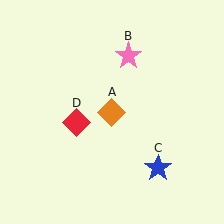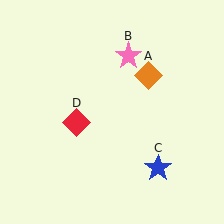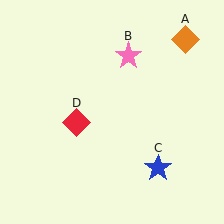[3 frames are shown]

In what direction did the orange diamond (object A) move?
The orange diamond (object A) moved up and to the right.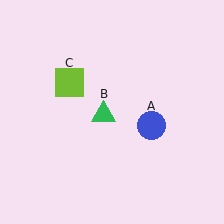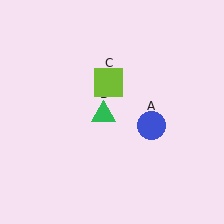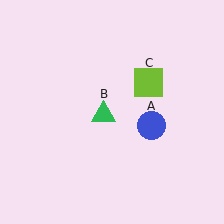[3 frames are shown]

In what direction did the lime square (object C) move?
The lime square (object C) moved right.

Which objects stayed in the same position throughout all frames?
Blue circle (object A) and green triangle (object B) remained stationary.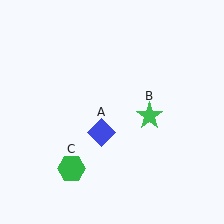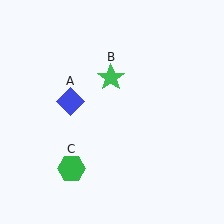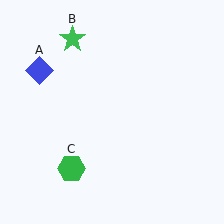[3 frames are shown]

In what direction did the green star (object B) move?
The green star (object B) moved up and to the left.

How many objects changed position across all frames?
2 objects changed position: blue diamond (object A), green star (object B).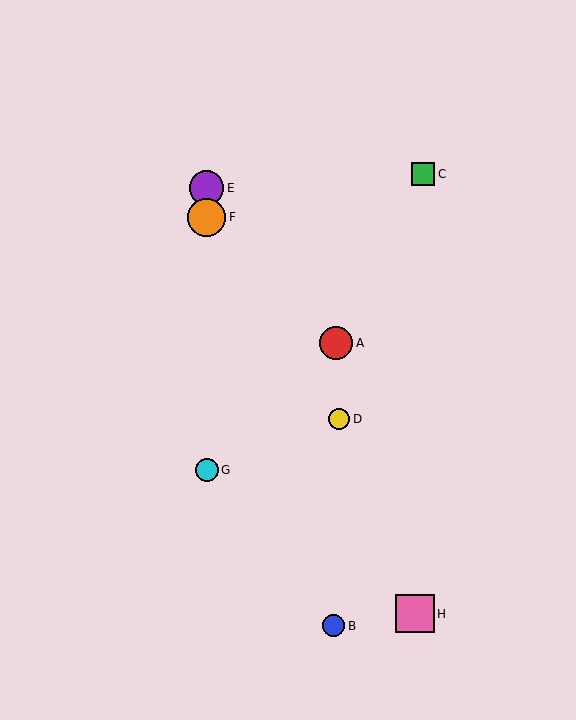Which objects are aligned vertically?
Objects E, F, G are aligned vertically.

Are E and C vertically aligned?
No, E is at x≈207 and C is at x≈423.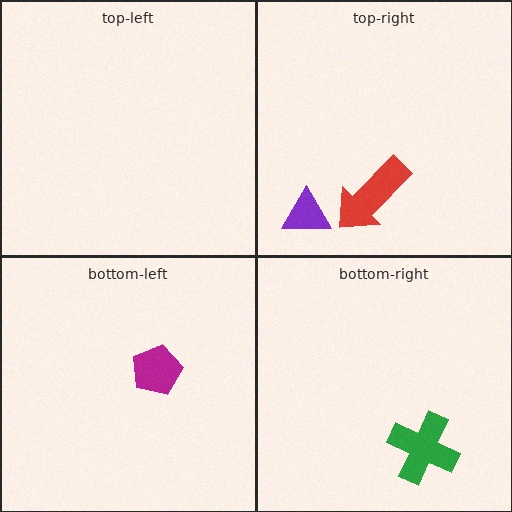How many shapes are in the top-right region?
2.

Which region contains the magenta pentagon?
The bottom-left region.